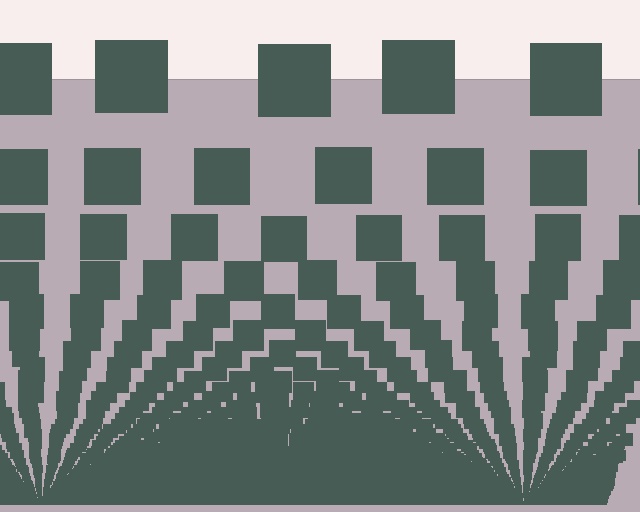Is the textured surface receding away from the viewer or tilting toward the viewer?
The surface appears to tilt toward the viewer. Texture elements get larger and sparser toward the top.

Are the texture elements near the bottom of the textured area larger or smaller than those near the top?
Smaller. The gradient is inverted — elements near the bottom are smaller and denser.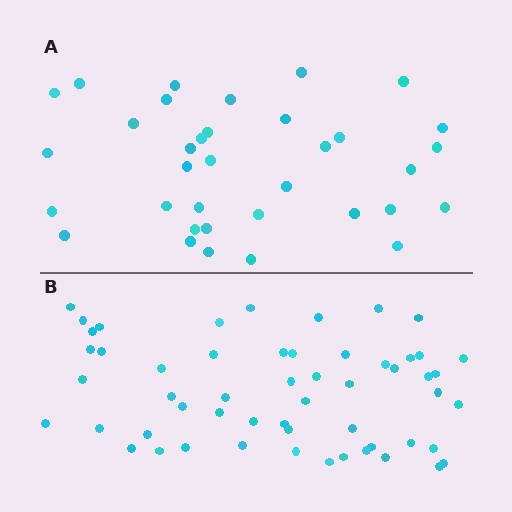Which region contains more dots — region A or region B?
Region B (the bottom region) has more dots.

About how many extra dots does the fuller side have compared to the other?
Region B has approximately 20 more dots than region A.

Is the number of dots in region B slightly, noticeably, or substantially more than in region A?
Region B has substantially more. The ratio is roughly 1.6 to 1.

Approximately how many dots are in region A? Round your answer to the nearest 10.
About 40 dots. (The exact count is 35, which rounds to 40.)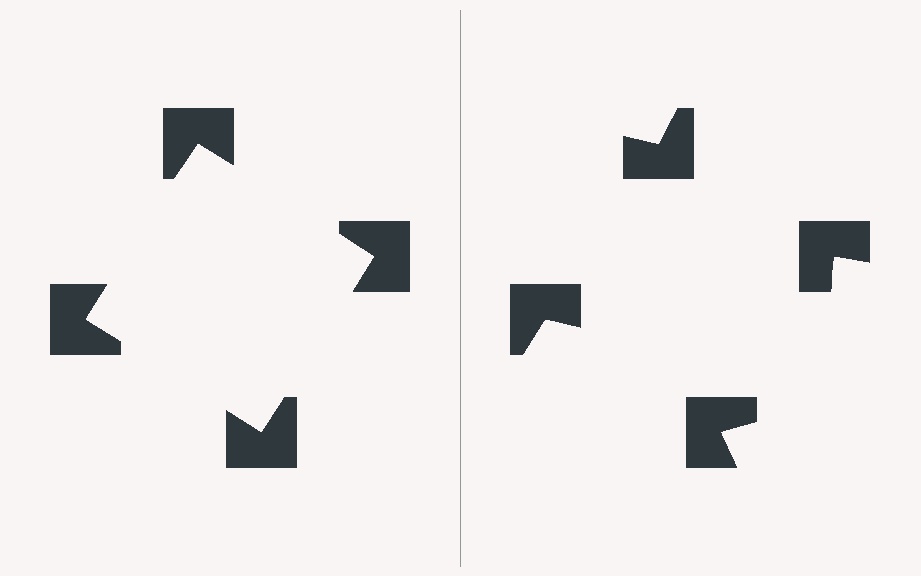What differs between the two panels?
The notched squares are positioned identically on both sides; only the wedge orientations differ. On the left they align to a square; on the right they are misaligned.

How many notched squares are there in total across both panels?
8 — 4 on each side.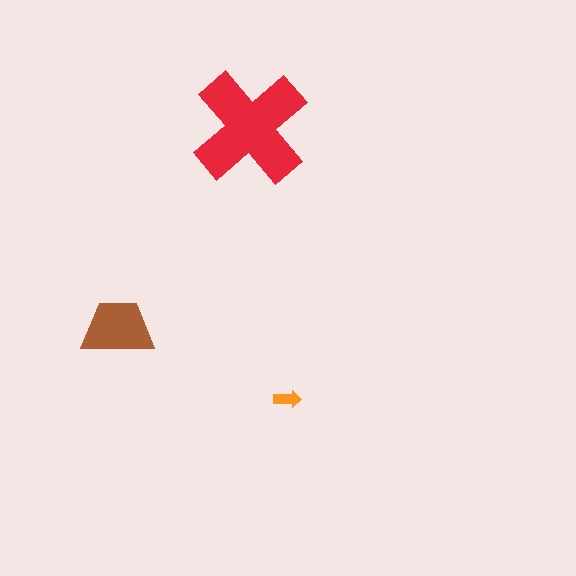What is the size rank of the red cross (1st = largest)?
1st.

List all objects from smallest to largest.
The orange arrow, the brown trapezoid, the red cross.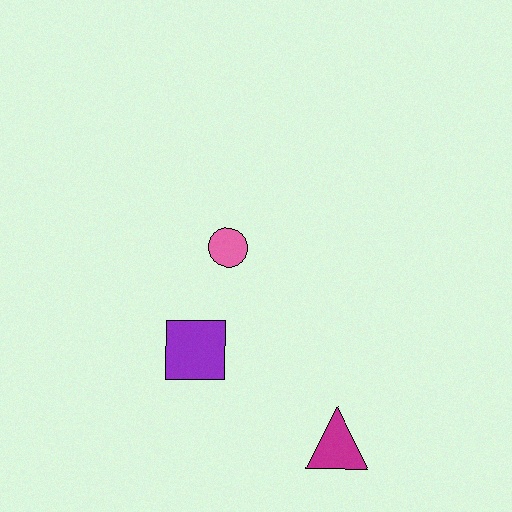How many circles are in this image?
There is 1 circle.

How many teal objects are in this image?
There are no teal objects.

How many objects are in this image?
There are 3 objects.